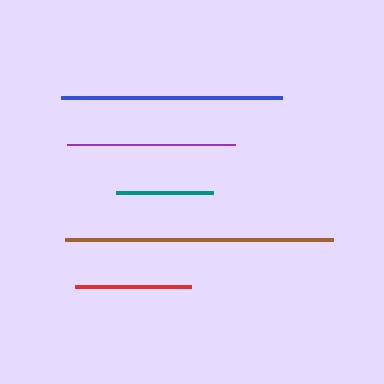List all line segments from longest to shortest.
From longest to shortest: brown, blue, purple, red, teal.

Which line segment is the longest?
The brown line is the longest at approximately 268 pixels.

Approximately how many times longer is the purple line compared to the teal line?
The purple line is approximately 1.7 times the length of the teal line.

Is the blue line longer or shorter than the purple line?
The blue line is longer than the purple line.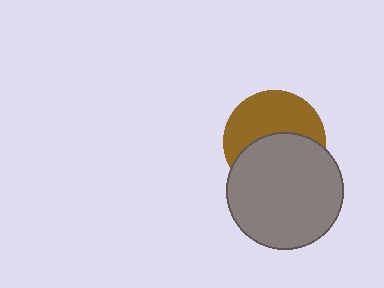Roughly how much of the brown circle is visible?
About half of it is visible (roughly 49%).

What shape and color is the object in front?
The object in front is a gray circle.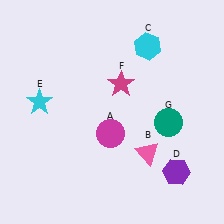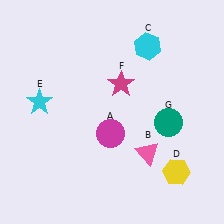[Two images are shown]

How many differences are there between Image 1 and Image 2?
There is 1 difference between the two images.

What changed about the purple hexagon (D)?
In Image 1, D is purple. In Image 2, it changed to yellow.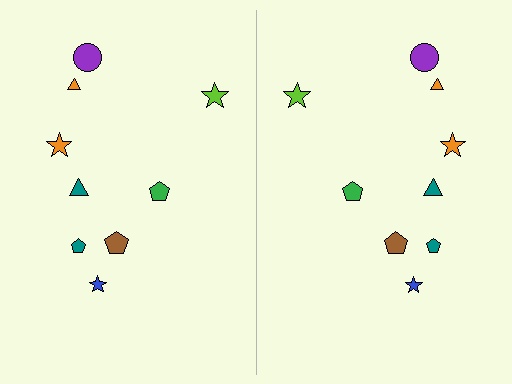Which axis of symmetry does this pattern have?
The pattern has a vertical axis of symmetry running through the center of the image.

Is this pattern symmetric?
Yes, this pattern has bilateral (reflection) symmetry.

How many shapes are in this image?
There are 18 shapes in this image.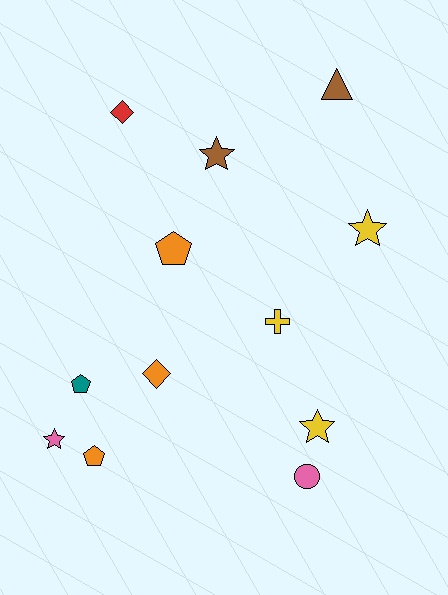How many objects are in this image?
There are 12 objects.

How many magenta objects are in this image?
There are no magenta objects.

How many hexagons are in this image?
There are no hexagons.